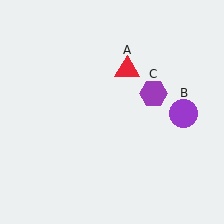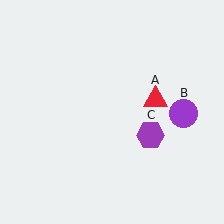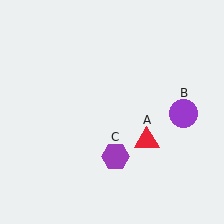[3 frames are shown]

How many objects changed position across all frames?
2 objects changed position: red triangle (object A), purple hexagon (object C).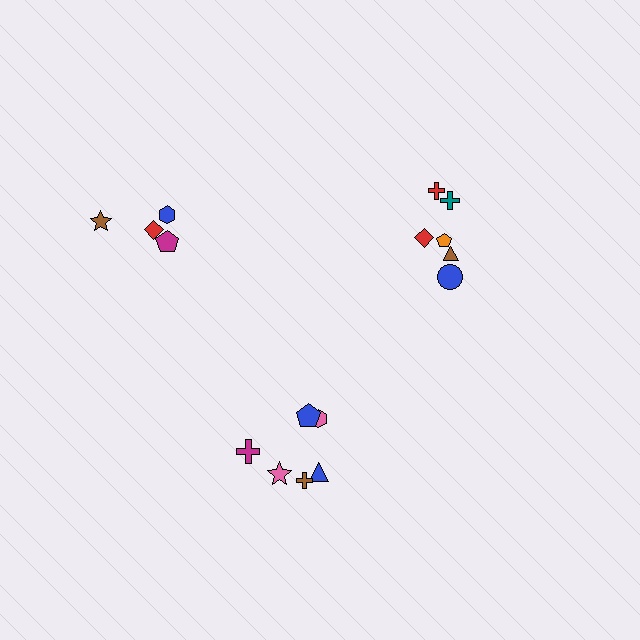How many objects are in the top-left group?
There are 4 objects.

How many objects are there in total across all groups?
There are 16 objects.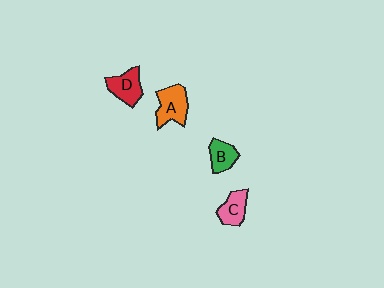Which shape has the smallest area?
Shape B (green).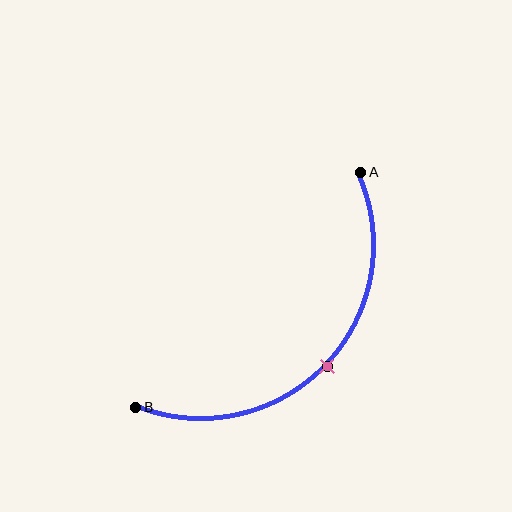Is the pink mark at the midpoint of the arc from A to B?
Yes. The pink mark lies on the arc at equal arc-length from both A and B — it is the arc midpoint.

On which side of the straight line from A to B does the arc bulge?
The arc bulges below and to the right of the straight line connecting A and B.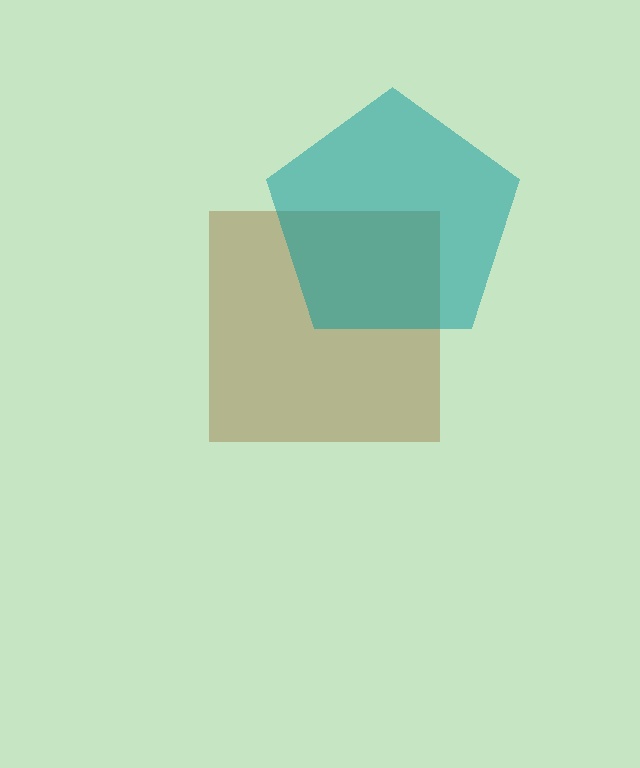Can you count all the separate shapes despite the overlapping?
Yes, there are 2 separate shapes.